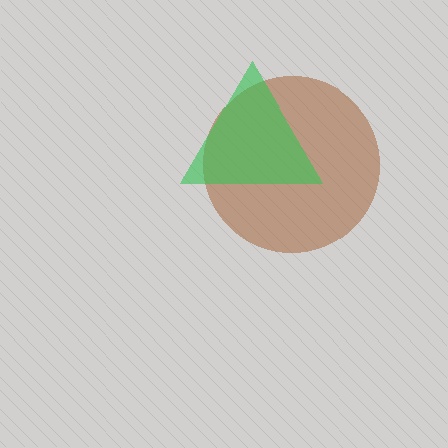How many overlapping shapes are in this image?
There are 2 overlapping shapes in the image.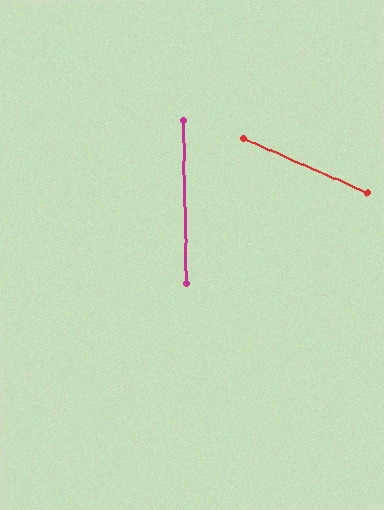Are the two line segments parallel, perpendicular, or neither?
Neither parallel nor perpendicular — they differ by about 65°.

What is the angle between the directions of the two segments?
Approximately 65 degrees.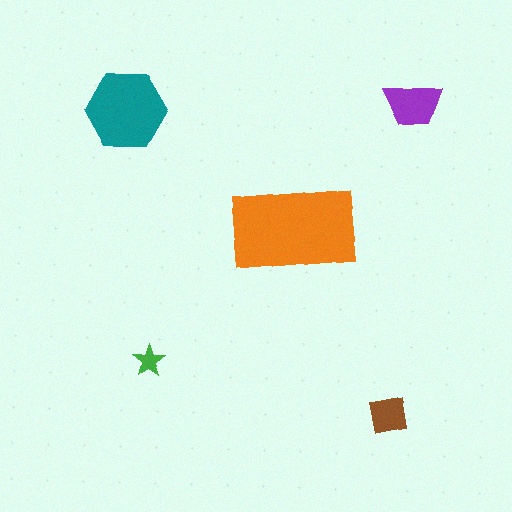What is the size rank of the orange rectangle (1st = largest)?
1st.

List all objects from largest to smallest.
The orange rectangle, the teal hexagon, the purple trapezoid, the brown square, the green star.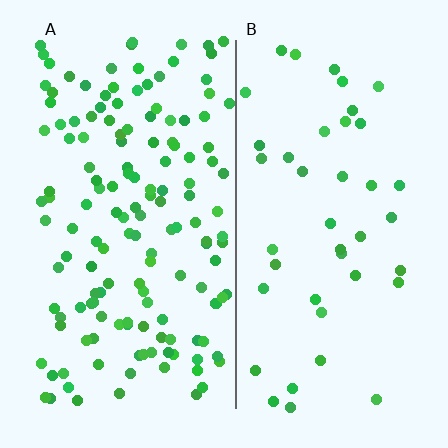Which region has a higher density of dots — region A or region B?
A (the left).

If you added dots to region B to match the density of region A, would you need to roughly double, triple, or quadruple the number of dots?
Approximately triple.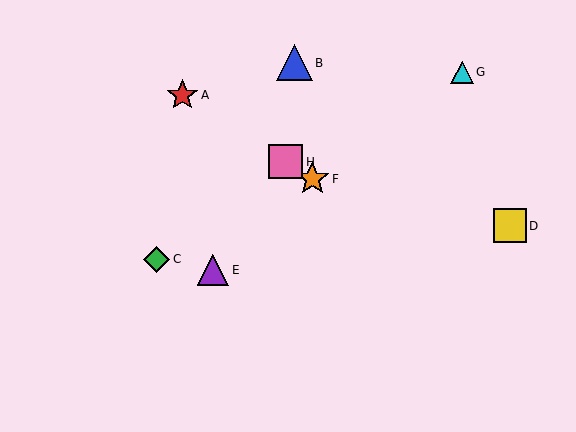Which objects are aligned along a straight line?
Objects A, F, H are aligned along a straight line.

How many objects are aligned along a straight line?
3 objects (A, F, H) are aligned along a straight line.